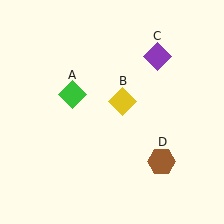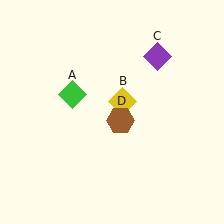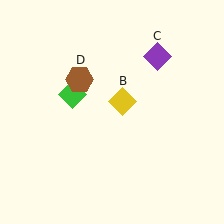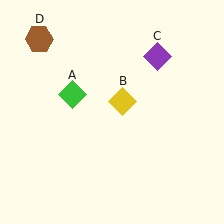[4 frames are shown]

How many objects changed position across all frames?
1 object changed position: brown hexagon (object D).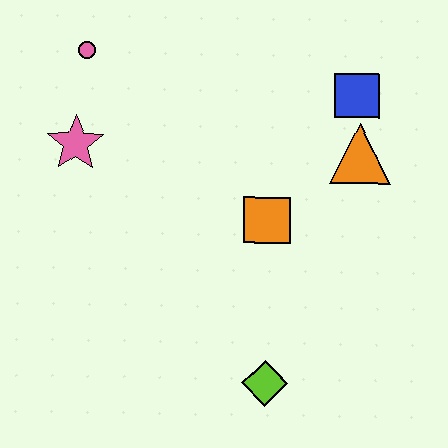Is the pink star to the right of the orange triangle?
No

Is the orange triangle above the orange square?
Yes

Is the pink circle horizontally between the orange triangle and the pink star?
Yes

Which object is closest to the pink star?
The pink circle is closest to the pink star.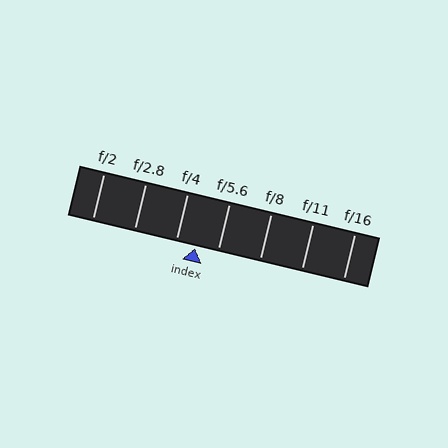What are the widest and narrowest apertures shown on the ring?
The widest aperture shown is f/2 and the narrowest is f/16.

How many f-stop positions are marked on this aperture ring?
There are 7 f-stop positions marked.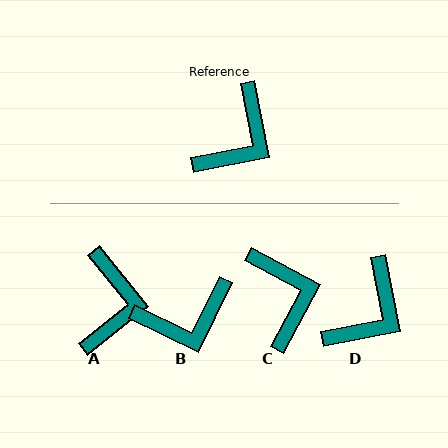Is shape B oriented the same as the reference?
No, it is off by about 37 degrees.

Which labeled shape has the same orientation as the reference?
D.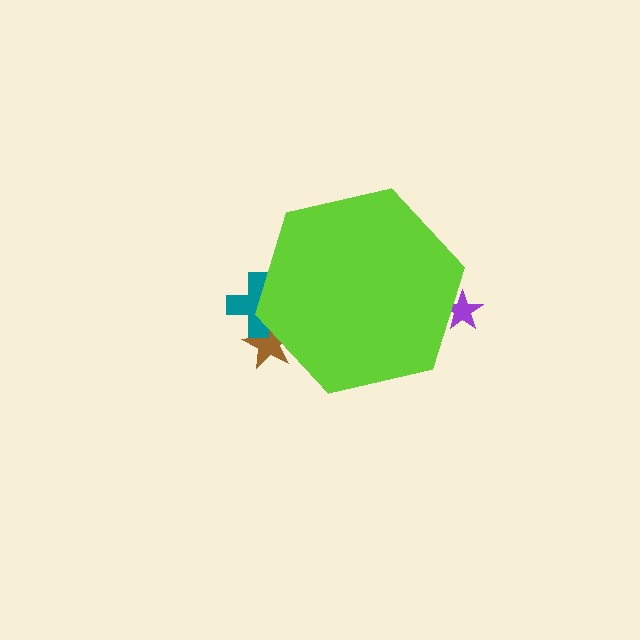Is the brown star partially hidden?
Yes, the brown star is partially hidden behind the lime hexagon.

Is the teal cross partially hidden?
Yes, the teal cross is partially hidden behind the lime hexagon.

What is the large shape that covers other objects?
A lime hexagon.